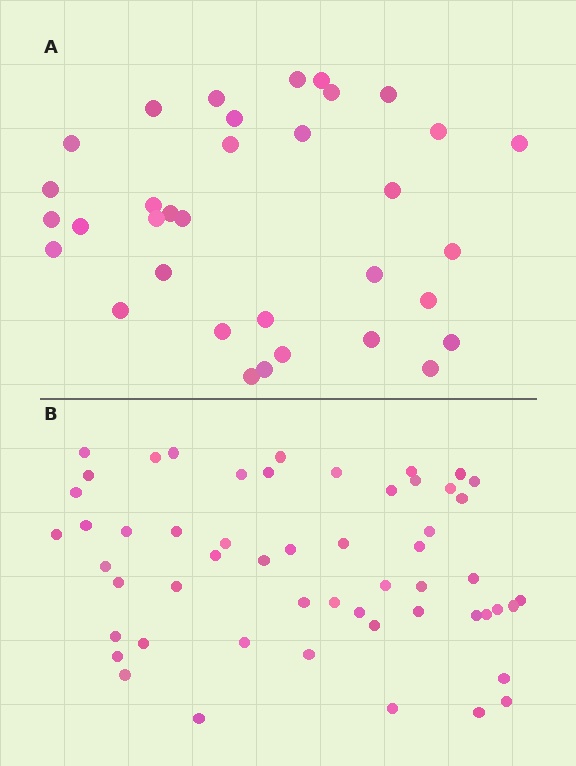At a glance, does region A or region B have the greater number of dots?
Region B (the bottom region) has more dots.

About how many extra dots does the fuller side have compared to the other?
Region B has approximately 20 more dots than region A.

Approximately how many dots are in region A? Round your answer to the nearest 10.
About 30 dots. (The exact count is 34, which rounds to 30.)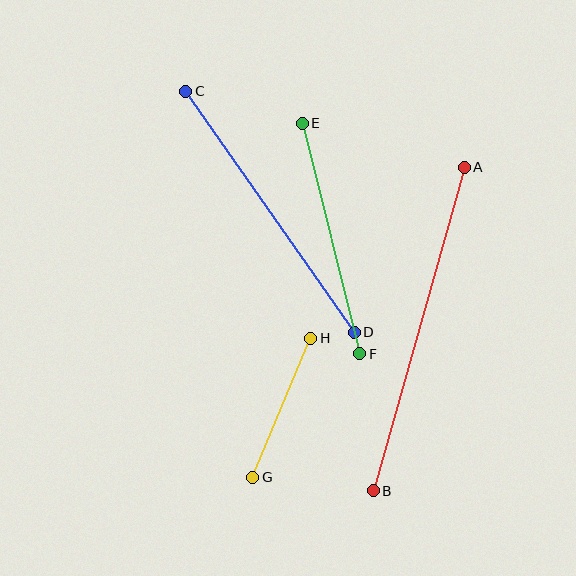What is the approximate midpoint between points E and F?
The midpoint is at approximately (331, 239) pixels.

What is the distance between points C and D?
The distance is approximately 294 pixels.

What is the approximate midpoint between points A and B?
The midpoint is at approximately (419, 329) pixels.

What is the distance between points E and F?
The distance is approximately 238 pixels.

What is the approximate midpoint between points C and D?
The midpoint is at approximately (270, 212) pixels.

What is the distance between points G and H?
The distance is approximately 150 pixels.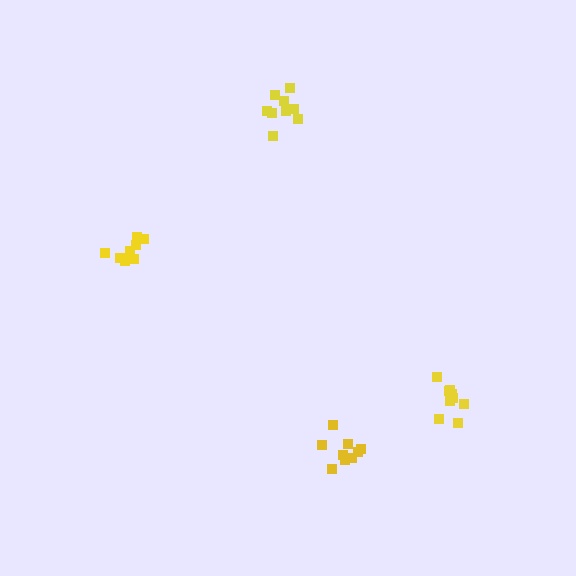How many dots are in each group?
Group 1: 9 dots, Group 2: 9 dots, Group 3: 8 dots, Group 4: 9 dots (35 total).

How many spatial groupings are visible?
There are 4 spatial groupings.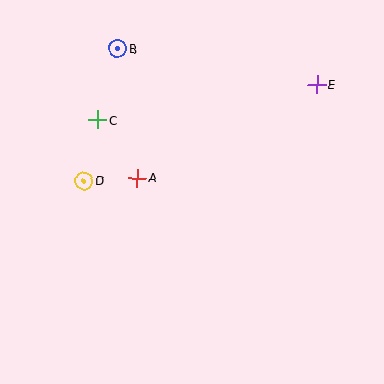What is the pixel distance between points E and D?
The distance between E and D is 252 pixels.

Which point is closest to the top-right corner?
Point E is closest to the top-right corner.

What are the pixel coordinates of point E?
Point E is at (317, 84).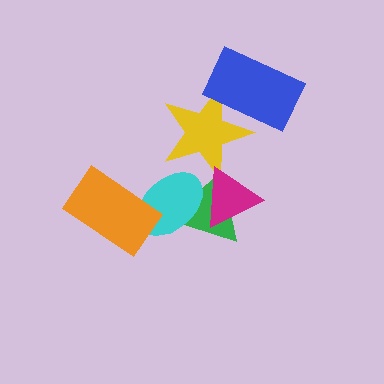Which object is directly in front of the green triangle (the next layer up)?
The yellow star is directly in front of the green triangle.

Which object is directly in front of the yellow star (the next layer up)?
The blue rectangle is directly in front of the yellow star.